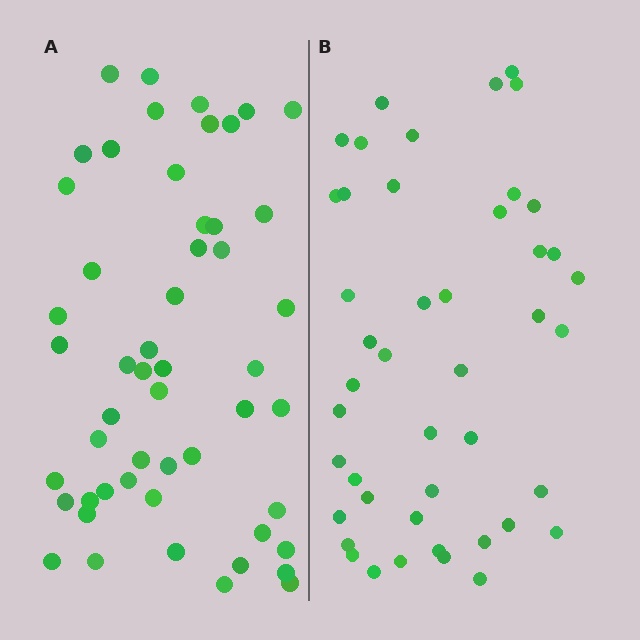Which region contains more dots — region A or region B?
Region A (the left region) has more dots.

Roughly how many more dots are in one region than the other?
Region A has roughly 8 or so more dots than region B.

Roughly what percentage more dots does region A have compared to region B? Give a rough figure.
About 15% more.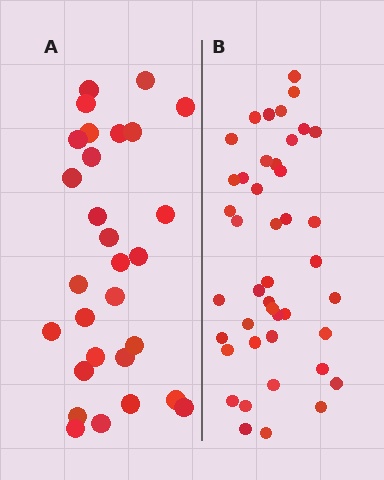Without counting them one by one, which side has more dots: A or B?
Region B (the right region) has more dots.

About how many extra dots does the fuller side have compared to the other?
Region B has approximately 15 more dots than region A.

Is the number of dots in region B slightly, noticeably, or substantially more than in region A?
Region B has substantially more. The ratio is roughly 1.5 to 1.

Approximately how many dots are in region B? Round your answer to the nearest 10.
About 40 dots. (The exact count is 43, which rounds to 40.)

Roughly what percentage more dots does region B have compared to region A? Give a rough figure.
About 50% more.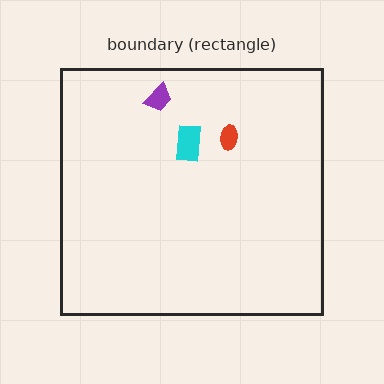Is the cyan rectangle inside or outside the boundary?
Inside.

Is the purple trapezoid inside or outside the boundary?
Inside.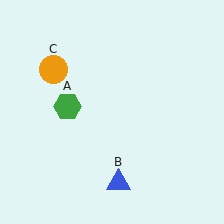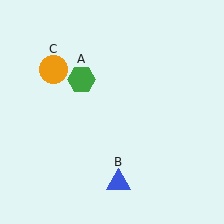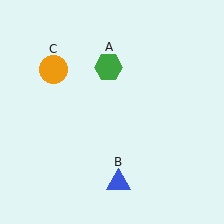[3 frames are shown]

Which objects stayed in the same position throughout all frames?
Blue triangle (object B) and orange circle (object C) remained stationary.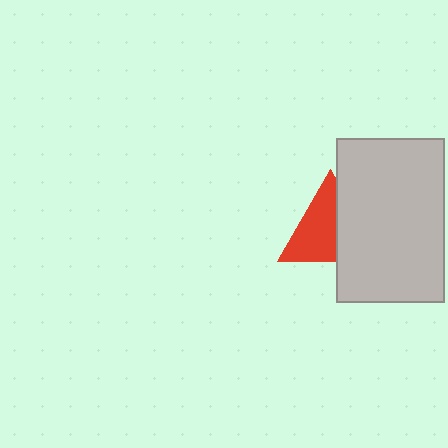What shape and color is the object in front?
The object in front is a light gray rectangle.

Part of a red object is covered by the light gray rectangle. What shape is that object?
It is a triangle.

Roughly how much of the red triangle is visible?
About half of it is visible (roughly 59%).